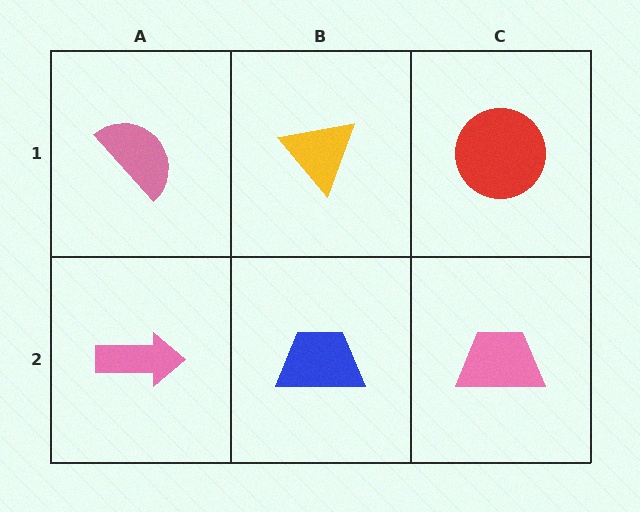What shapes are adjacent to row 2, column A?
A pink semicircle (row 1, column A), a blue trapezoid (row 2, column B).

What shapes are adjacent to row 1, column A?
A pink arrow (row 2, column A), a yellow triangle (row 1, column B).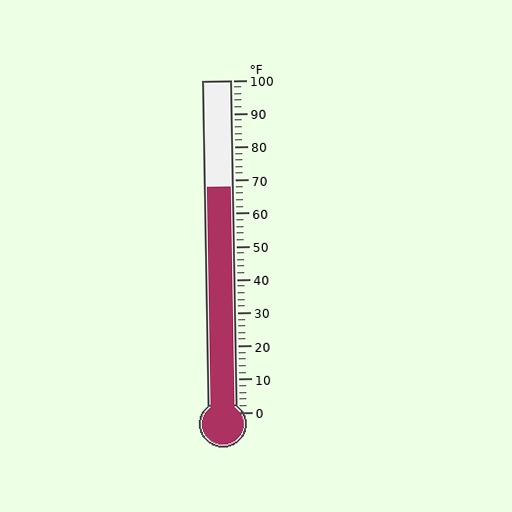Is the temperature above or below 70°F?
The temperature is below 70°F.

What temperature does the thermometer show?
The thermometer shows approximately 68°F.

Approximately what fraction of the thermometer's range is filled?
The thermometer is filled to approximately 70% of its range.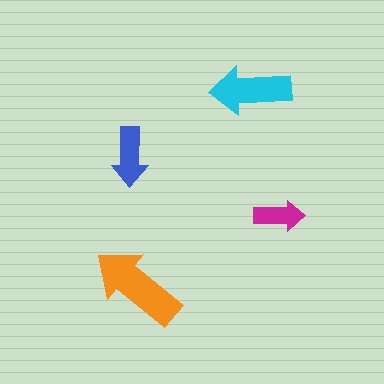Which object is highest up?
The cyan arrow is topmost.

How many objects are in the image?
There are 4 objects in the image.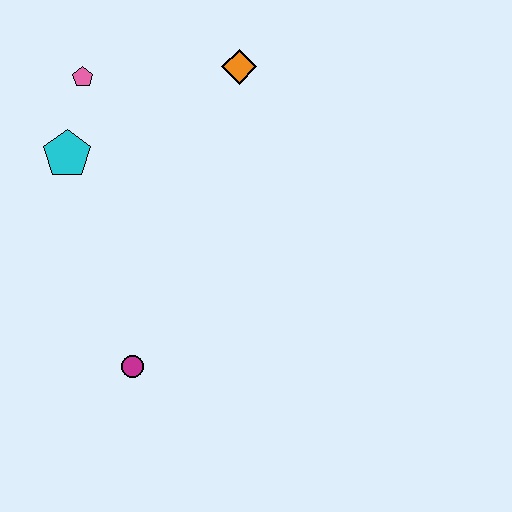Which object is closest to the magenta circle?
The cyan pentagon is closest to the magenta circle.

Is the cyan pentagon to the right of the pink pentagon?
No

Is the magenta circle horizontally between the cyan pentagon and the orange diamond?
Yes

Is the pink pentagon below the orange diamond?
Yes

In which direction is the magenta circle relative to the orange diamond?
The magenta circle is below the orange diamond.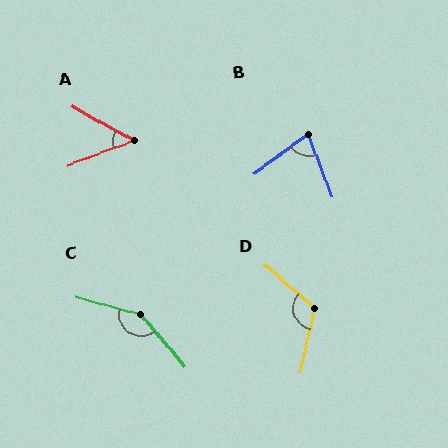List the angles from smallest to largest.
A (49°), B (75°), D (119°), C (145°).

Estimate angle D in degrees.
Approximately 119 degrees.